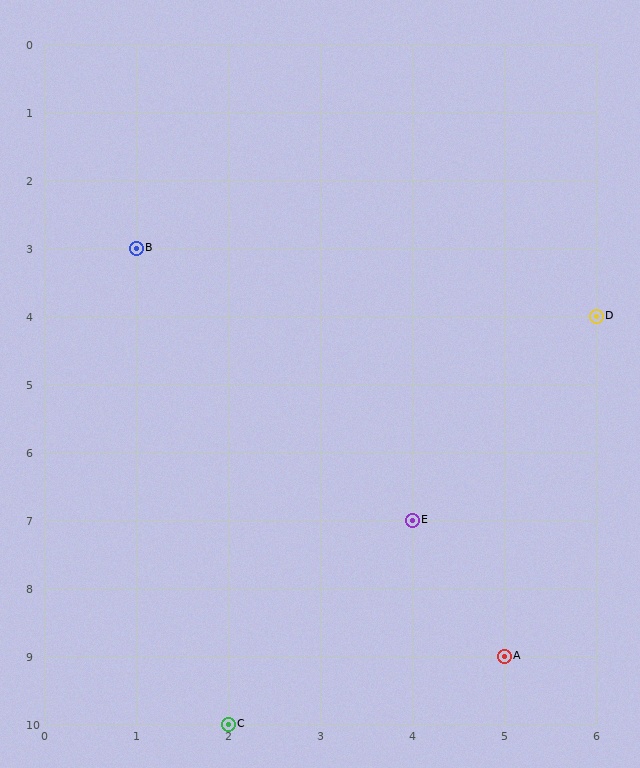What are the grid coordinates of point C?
Point C is at grid coordinates (2, 10).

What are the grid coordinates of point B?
Point B is at grid coordinates (1, 3).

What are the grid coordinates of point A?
Point A is at grid coordinates (5, 9).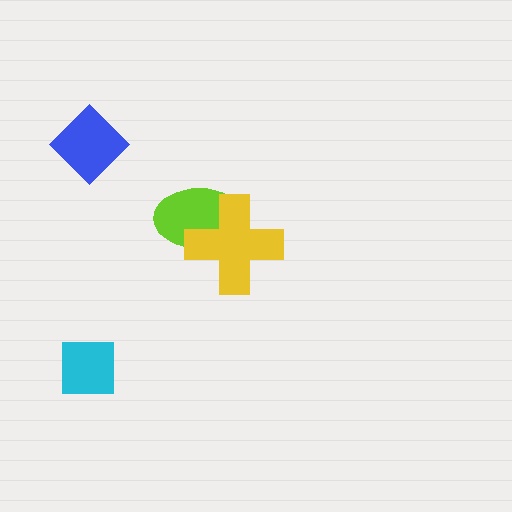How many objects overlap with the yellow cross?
1 object overlaps with the yellow cross.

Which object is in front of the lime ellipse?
The yellow cross is in front of the lime ellipse.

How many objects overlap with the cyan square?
0 objects overlap with the cyan square.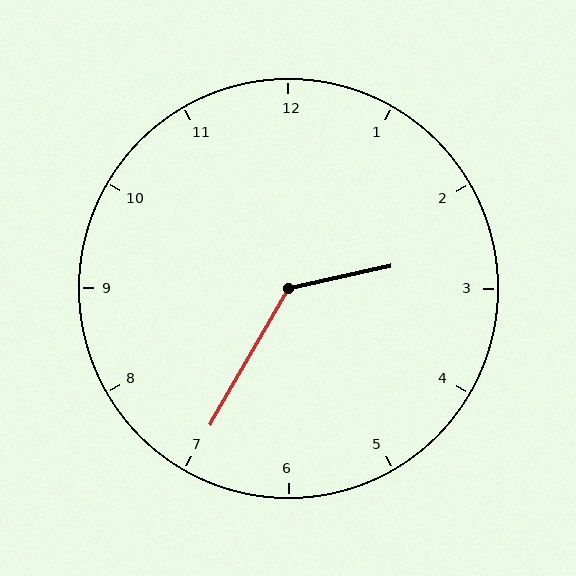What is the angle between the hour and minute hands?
Approximately 132 degrees.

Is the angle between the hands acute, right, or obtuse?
It is obtuse.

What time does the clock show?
2:35.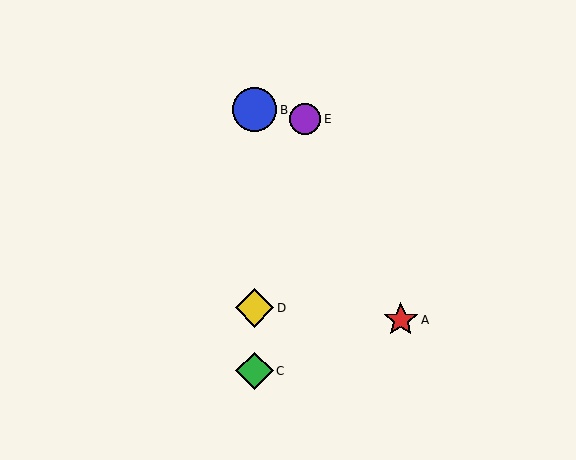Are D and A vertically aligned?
No, D is at x≈255 and A is at x≈401.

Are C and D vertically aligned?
Yes, both are at x≈255.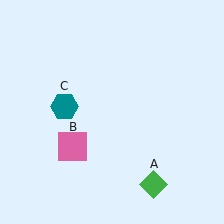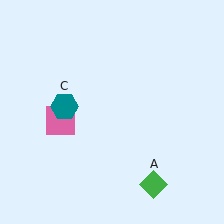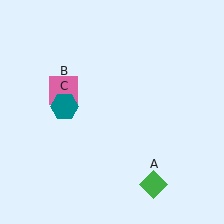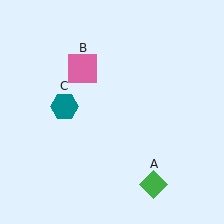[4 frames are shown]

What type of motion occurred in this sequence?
The pink square (object B) rotated clockwise around the center of the scene.